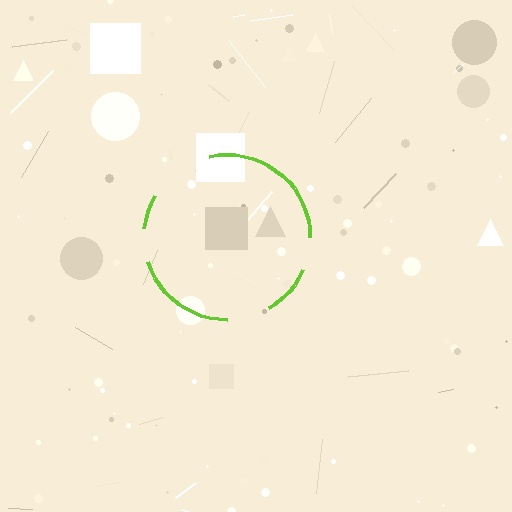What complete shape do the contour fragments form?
The contour fragments form a circle.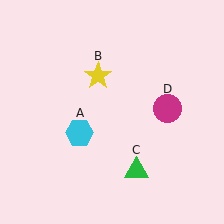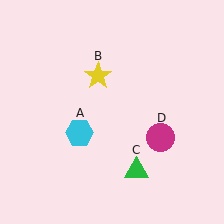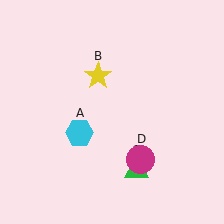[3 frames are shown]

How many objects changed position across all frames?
1 object changed position: magenta circle (object D).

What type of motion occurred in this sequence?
The magenta circle (object D) rotated clockwise around the center of the scene.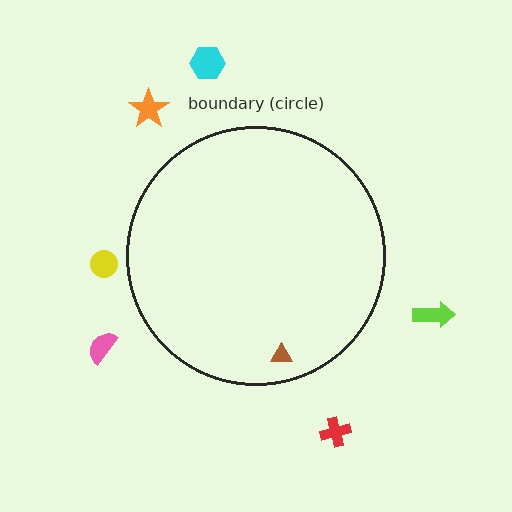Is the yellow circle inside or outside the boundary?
Outside.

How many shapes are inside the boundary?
1 inside, 6 outside.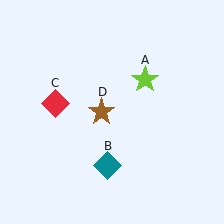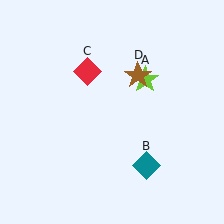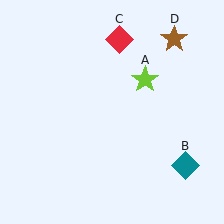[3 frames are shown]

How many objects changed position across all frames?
3 objects changed position: teal diamond (object B), red diamond (object C), brown star (object D).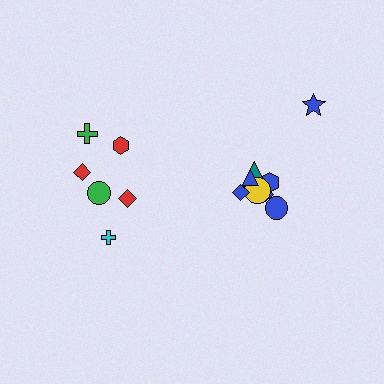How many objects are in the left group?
There are 6 objects.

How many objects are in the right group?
There are 8 objects.